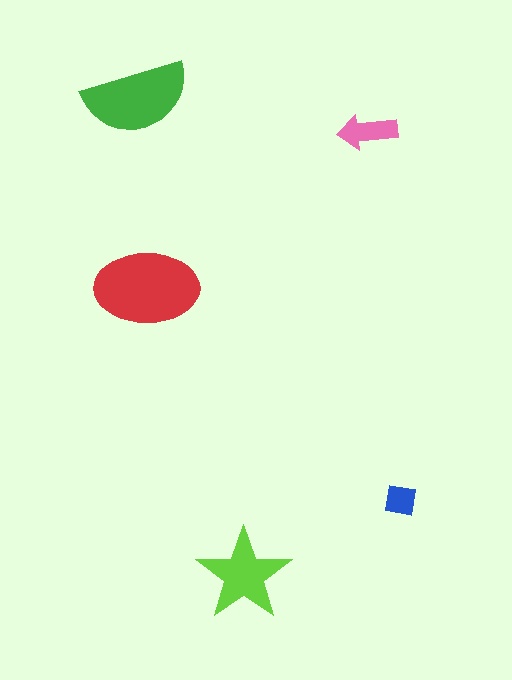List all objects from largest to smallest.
The red ellipse, the green semicircle, the lime star, the pink arrow, the blue square.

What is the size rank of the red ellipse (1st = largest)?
1st.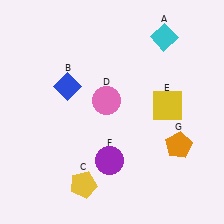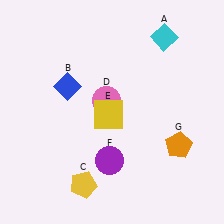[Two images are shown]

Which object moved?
The yellow square (E) moved left.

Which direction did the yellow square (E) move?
The yellow square (E) moved left.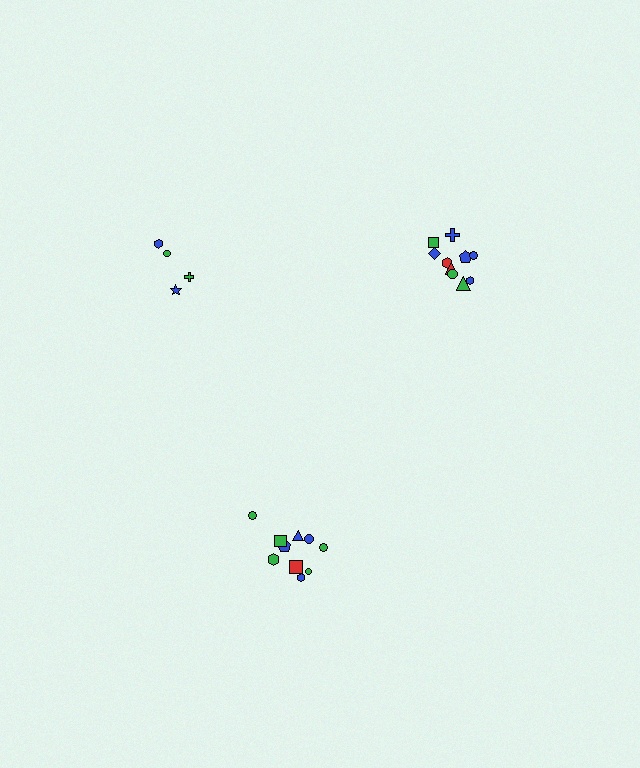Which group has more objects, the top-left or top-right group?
The top-right group.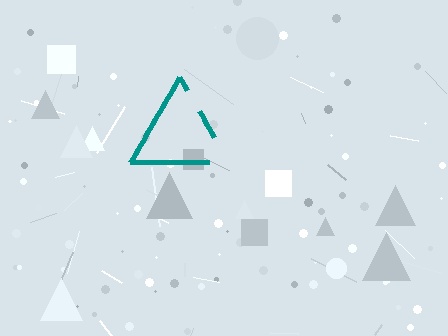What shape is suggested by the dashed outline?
The dashed outline suggests a triangle.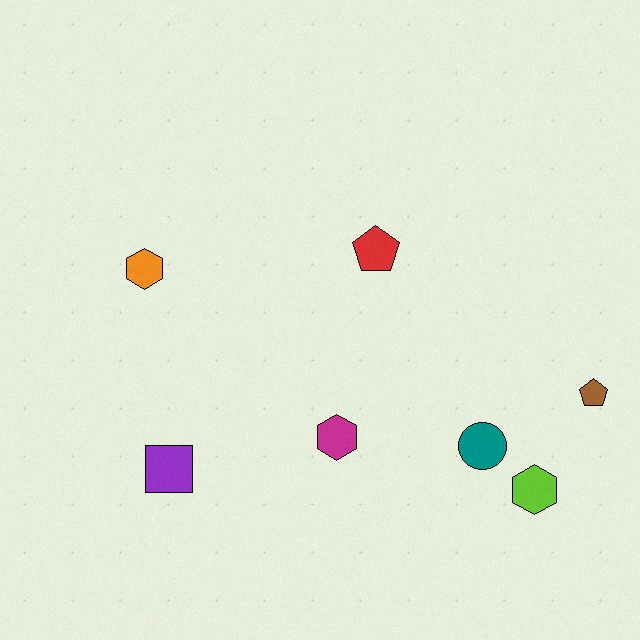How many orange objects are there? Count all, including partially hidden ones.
There is 1 orange object.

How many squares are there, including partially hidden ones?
There is 1 square.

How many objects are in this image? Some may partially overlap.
There are 7 objects.